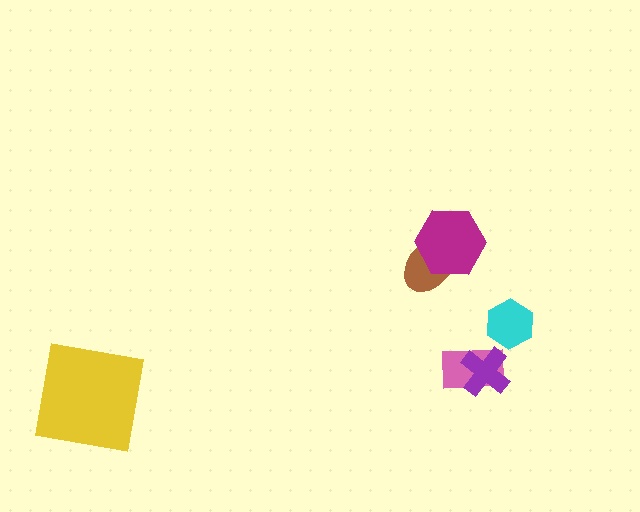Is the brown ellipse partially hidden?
Yes, it is partially covered by another shape.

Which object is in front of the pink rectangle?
The purple cross is in front of the pink rectangle.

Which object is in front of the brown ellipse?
The magenta hexagon is in front of the brown ellipse.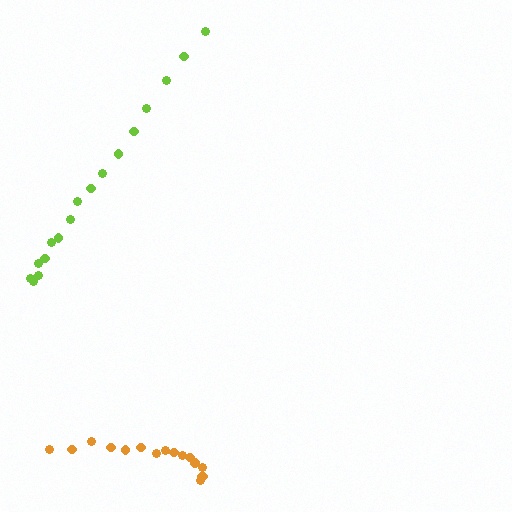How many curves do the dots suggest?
There are 2 distinct paths.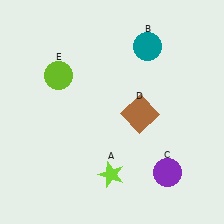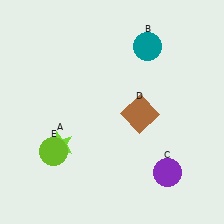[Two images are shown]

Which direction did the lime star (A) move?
The lime star (A) moved left.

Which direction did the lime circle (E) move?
The lime circle (E) moved down.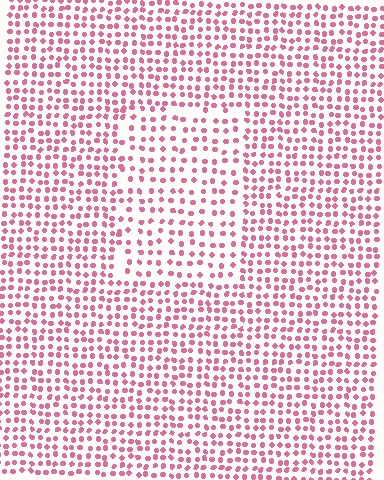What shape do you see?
I see a rectangle.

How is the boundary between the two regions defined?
The boundary is defined by a change in element density (approximately 1.6x ratio). All elements are the same color, size, and shape.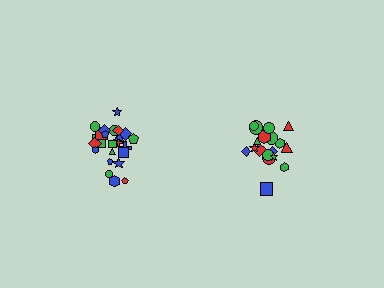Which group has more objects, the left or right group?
The left group.